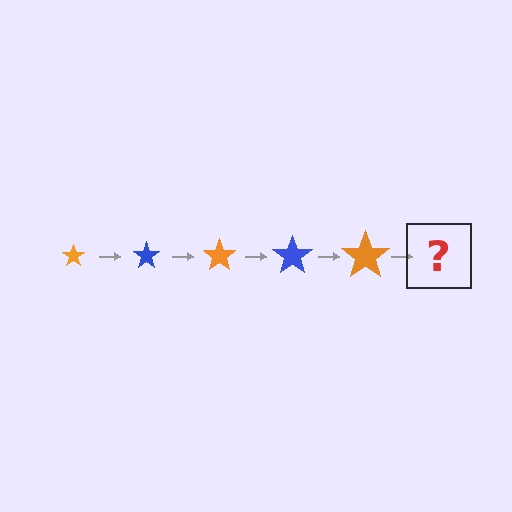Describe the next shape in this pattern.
It should be a blue star, larger than the previous one.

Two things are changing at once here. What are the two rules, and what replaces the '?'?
The two rules are that the star grows larger each step and the color cycles through orange and blue. The '?' should be a blue star, larger than the previous one.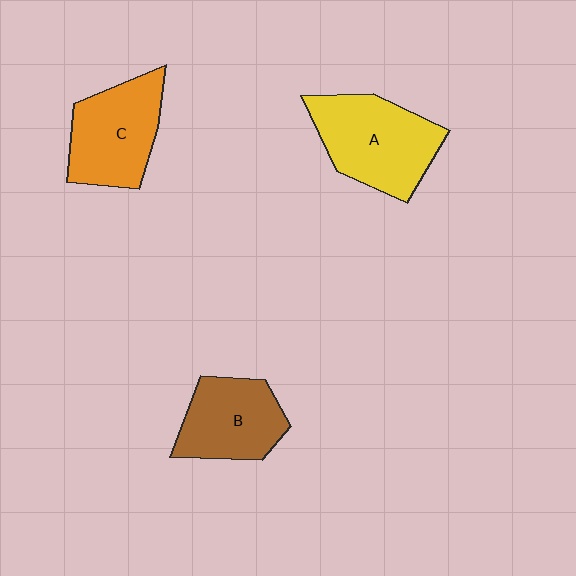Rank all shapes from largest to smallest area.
From largest to smallest: A (yellow), C (orange), B (brown).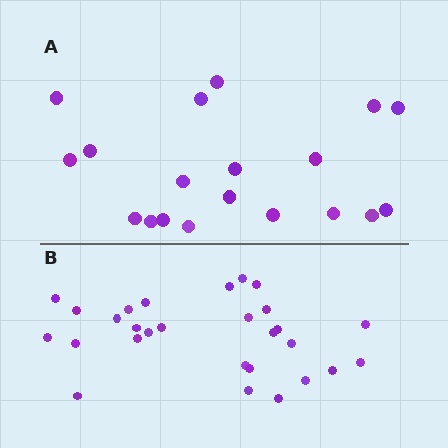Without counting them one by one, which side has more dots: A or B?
Region B (the bottom region) has more dots.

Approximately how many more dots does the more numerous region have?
Region B has roughly 8 or so more dots than region A.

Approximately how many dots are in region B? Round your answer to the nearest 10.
About 30 dots. (The exact count is 28, which rounds to 30.)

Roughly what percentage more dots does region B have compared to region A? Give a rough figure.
About 45% more.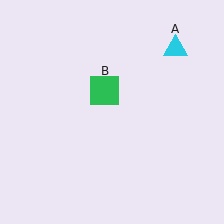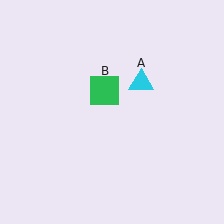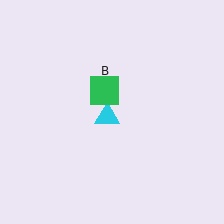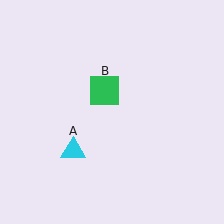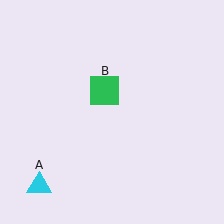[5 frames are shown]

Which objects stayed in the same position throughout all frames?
Green square (object B) remained stationary.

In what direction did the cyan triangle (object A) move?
The cyan triangle (object A) moved down and to the left.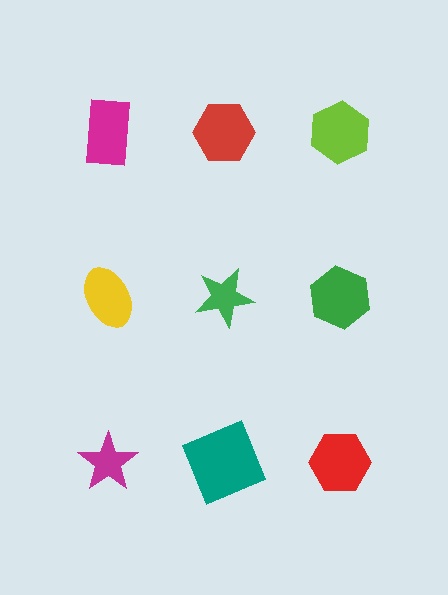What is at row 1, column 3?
A lime hexagon.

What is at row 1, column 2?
A red hexagon.